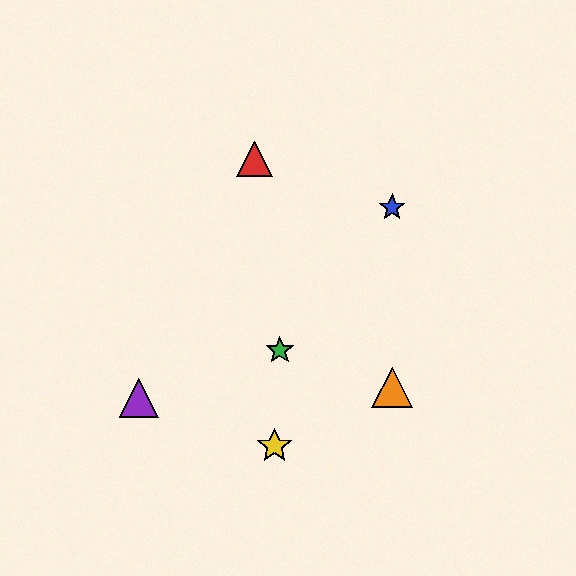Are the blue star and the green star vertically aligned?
No, the blue star is at x≈392 and the green star is at x≈280.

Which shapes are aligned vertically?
The blue star, the orange triangle are aligned vertically.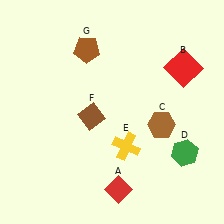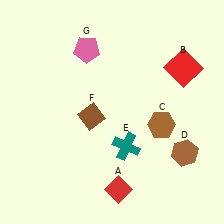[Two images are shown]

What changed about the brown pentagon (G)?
In Image 1, G is brown. In Image 2, it changed to pink.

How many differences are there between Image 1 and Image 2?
There are 3 differences between the two images.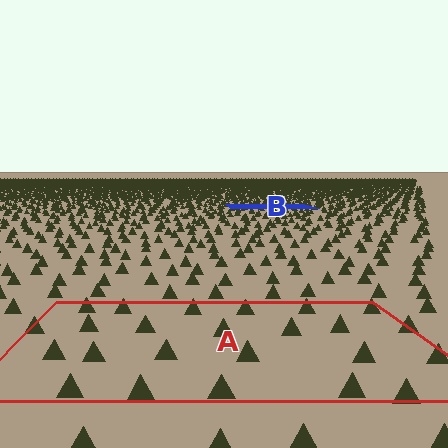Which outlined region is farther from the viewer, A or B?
Region B is farther from the viewer — the texture elements inside it appear smaller and more densely packed.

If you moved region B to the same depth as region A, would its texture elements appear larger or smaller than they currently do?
They would appear larger. At a closer depth, the same texture elements are projected at a bigger on-screen size.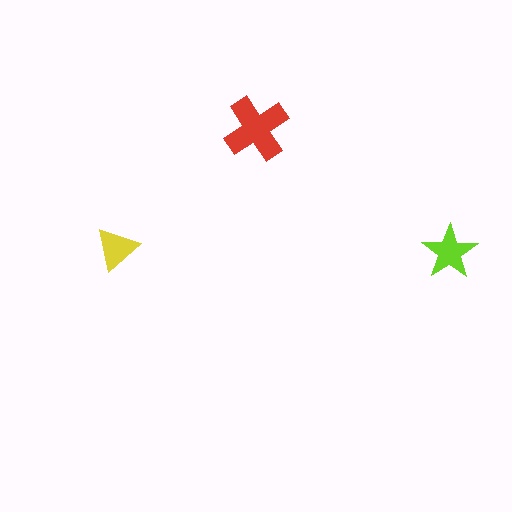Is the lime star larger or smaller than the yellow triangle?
Larger.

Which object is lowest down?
The lime star is bottommost.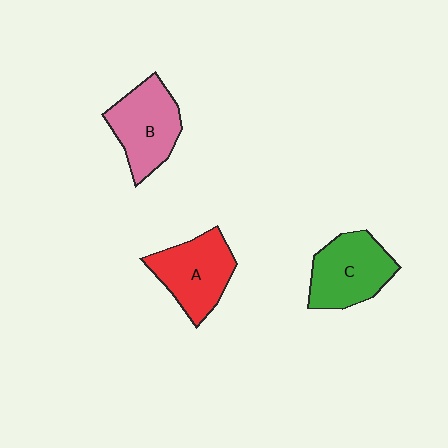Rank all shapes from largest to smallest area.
From largest to smallest: C (green), B (pink), A (red).